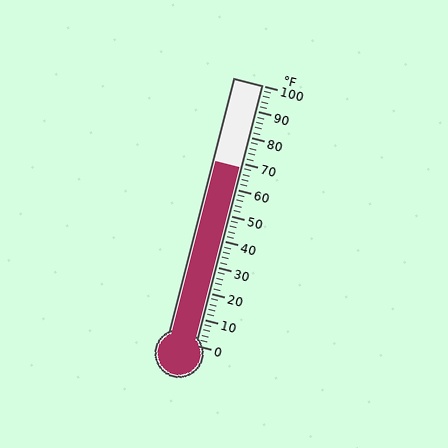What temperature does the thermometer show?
The thermometer shows approximately 68°F.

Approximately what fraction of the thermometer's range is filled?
The thermometer is filled to approximately 70% of its range.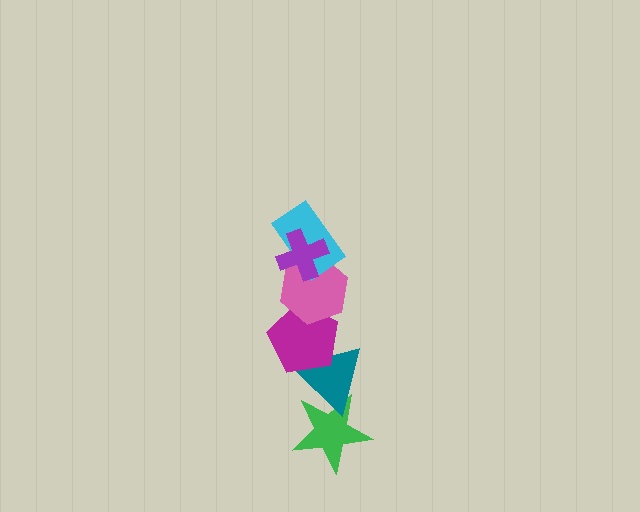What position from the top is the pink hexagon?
The pink hexagon is 3rd from the top.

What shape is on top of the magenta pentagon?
The pink hexagon is on top of the magenta pentagon.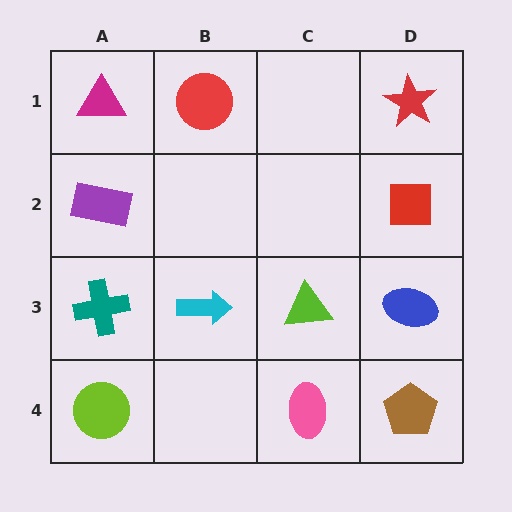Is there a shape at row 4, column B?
No, that cell is empty.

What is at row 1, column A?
A magenta triangle.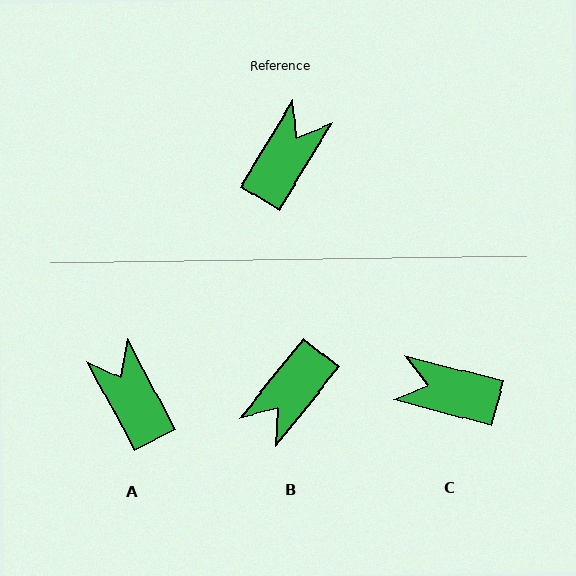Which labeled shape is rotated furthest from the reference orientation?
B, about 172 degrees away.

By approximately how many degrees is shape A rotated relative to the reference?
Approximately 59 degrees counter-clockwise.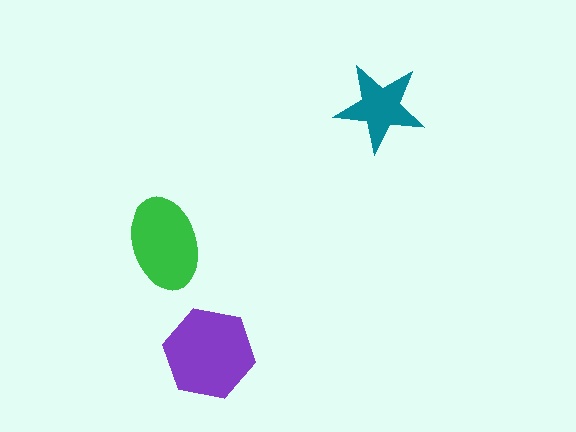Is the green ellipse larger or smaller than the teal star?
Larger.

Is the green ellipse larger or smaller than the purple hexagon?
Smaller.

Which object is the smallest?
The teal star.